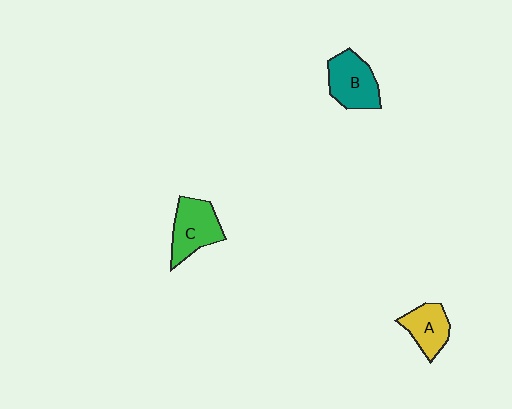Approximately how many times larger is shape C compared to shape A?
Approximately 1.3 times.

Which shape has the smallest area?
Shape A (yellow).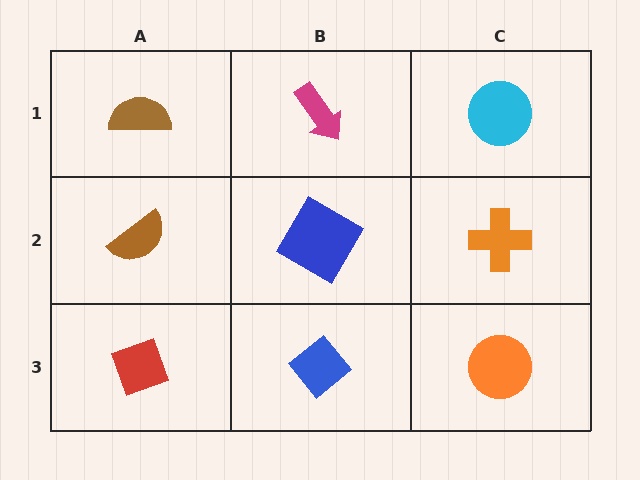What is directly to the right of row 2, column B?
An orange cross.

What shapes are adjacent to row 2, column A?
A brown semicircle (row 1, column A), a red diamond (row 3, column A), a blue square (row 2, column B).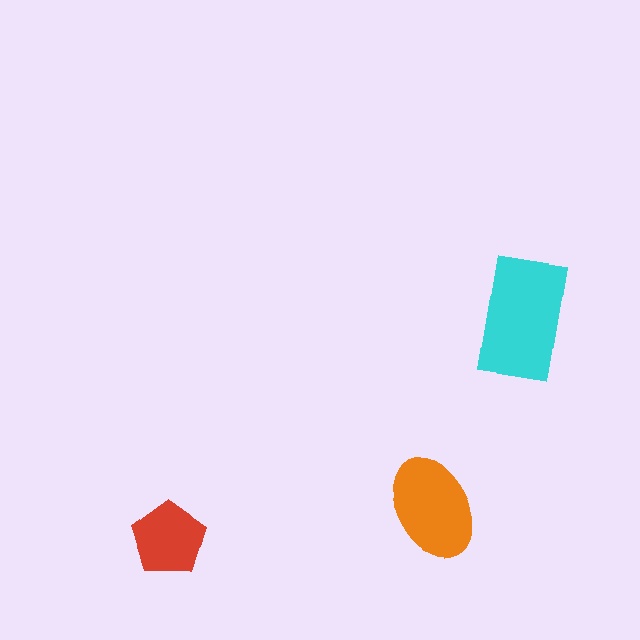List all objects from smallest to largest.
The red pentagon, the orange ellipse, the cyan rectangle.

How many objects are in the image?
There are 3 objects in the image.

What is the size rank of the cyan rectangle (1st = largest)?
1st.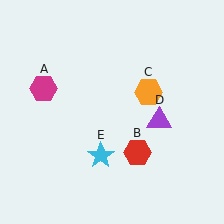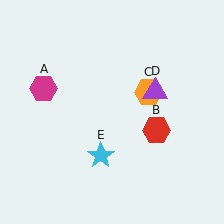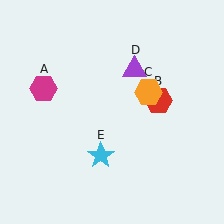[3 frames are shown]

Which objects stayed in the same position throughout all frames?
Magenta hexagon (object A) and orange hexagon (object C) and cyan star (object E) remained stationary.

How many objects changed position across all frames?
2 objects changed position: red hexagon (object B), purple triangle (object D).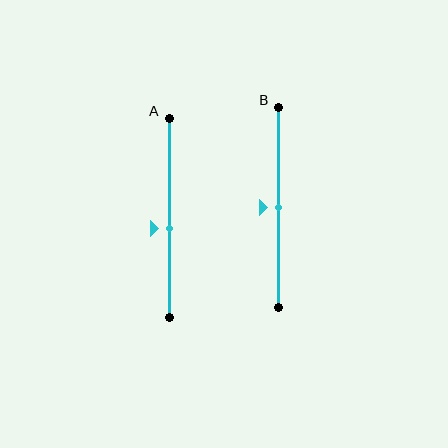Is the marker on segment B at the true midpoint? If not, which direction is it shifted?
Yes, the marker on segment B is at the true midpoint.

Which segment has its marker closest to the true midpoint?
Segment B has its marker closest to the true midpoint.